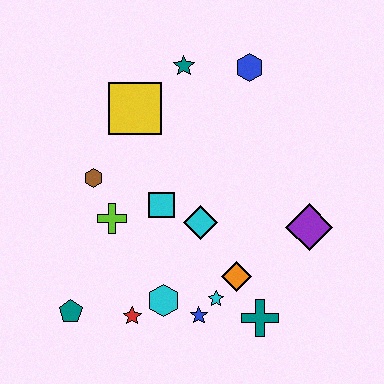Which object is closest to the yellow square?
The teal star is closest to the yellow square.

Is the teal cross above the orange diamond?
No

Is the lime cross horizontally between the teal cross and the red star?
No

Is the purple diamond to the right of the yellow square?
Yes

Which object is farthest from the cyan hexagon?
The blue hexagon is farthest from the cyan hexagon.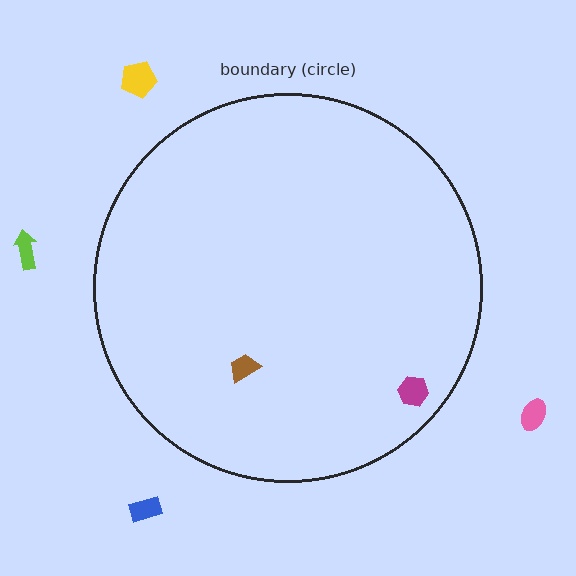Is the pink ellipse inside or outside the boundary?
Outside.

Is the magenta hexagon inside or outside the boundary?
Inside.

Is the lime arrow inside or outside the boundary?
Outside.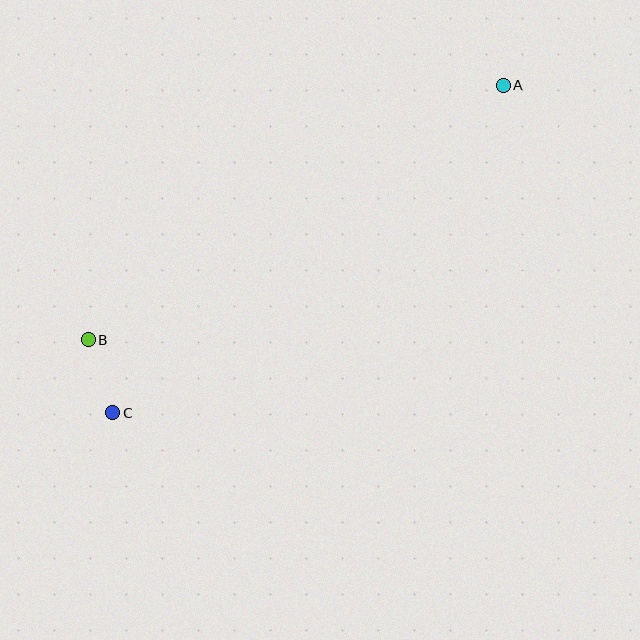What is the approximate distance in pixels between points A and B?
The distance between A and B is approximately 487 pixels.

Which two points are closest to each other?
Points B and C are closest to each other.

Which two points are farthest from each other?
Points A and C are farthest from each other.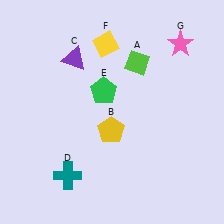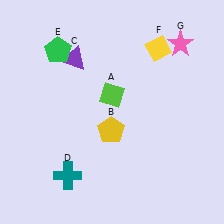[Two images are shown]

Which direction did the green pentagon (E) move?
The green pentagon (E) moved left.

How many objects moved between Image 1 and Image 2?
3 objects moved between the two images.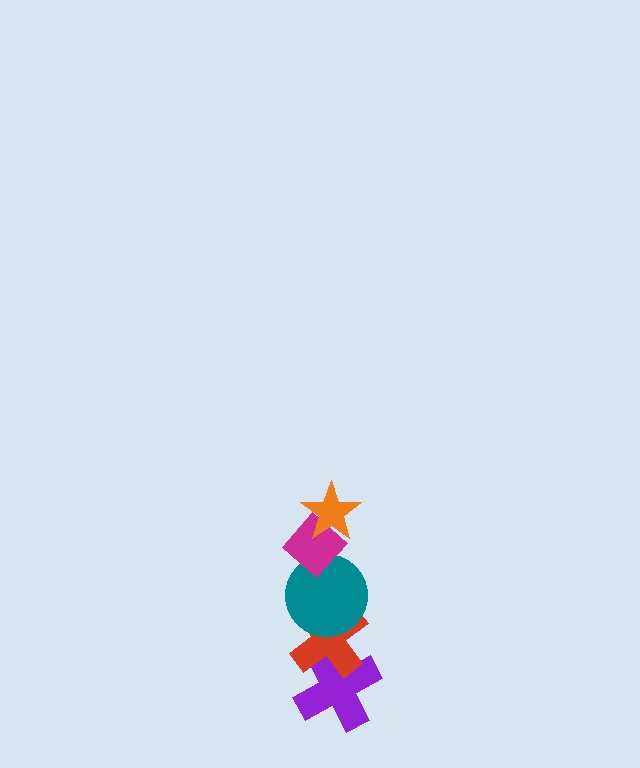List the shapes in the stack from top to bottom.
From top to bottom: the orange star, the magenta diamond, the teal circle, the red cross, the purple cross.